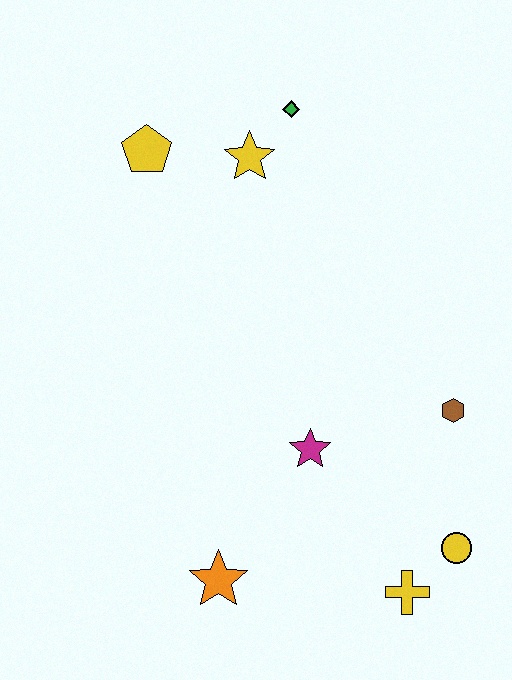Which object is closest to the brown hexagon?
The yellow circle is closest to the brown hexagon.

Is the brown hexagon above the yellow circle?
Yes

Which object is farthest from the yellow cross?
The yellow pentagon is farthest from the yellow cross.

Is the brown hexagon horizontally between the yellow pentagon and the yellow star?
No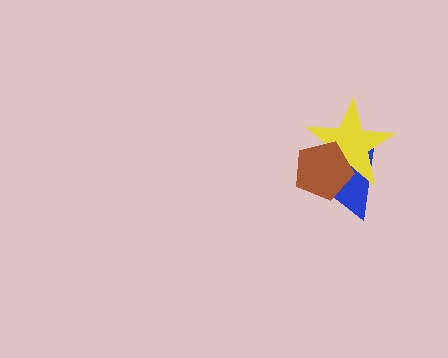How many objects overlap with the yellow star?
2 objects overlap with the yellow star.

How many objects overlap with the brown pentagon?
2 objects overlap with the brown pentagon.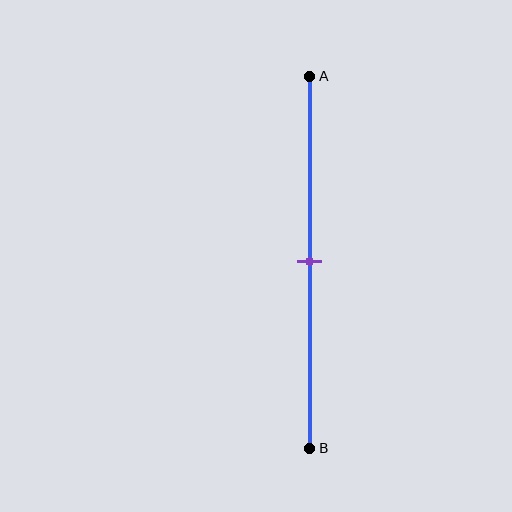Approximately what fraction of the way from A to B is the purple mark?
The purple mark is approximately 50% of the way from A to B.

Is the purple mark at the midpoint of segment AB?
Yes, the mark is approximately at the midpoint.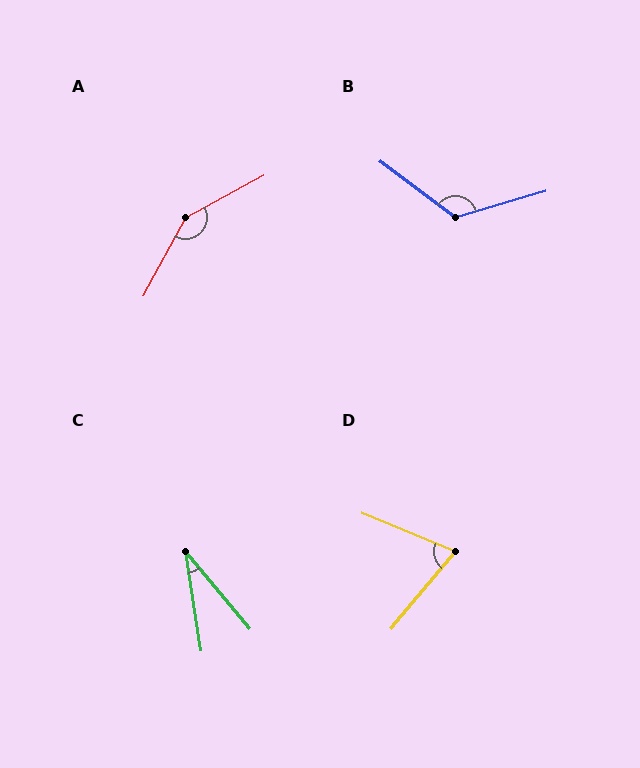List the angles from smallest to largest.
C (31°), D (73°), B (127°), A (147°).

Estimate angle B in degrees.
Approximately 127 degrees.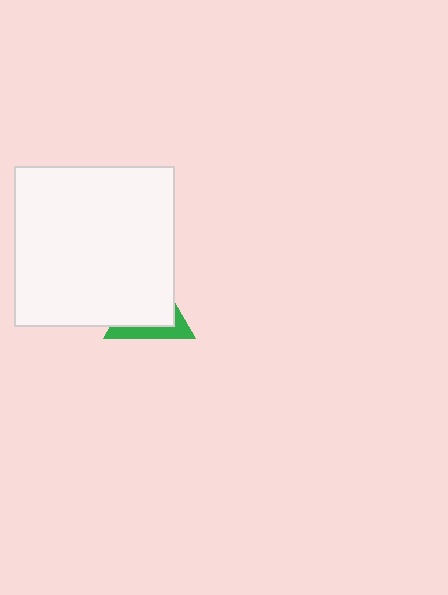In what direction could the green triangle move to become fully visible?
The green triangle could move toward the lower-right. That would shift it out from behind the white square entirely.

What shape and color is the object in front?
The object in front is a white square.